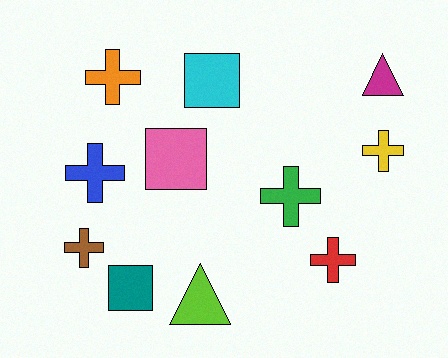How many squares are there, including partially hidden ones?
There are 3 squares.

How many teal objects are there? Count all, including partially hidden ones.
There is 1 teal object.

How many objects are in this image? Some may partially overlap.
There are 11 objects.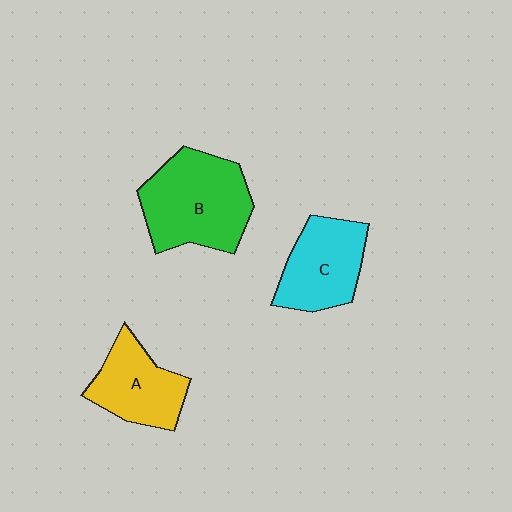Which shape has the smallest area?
Shape A (yellow).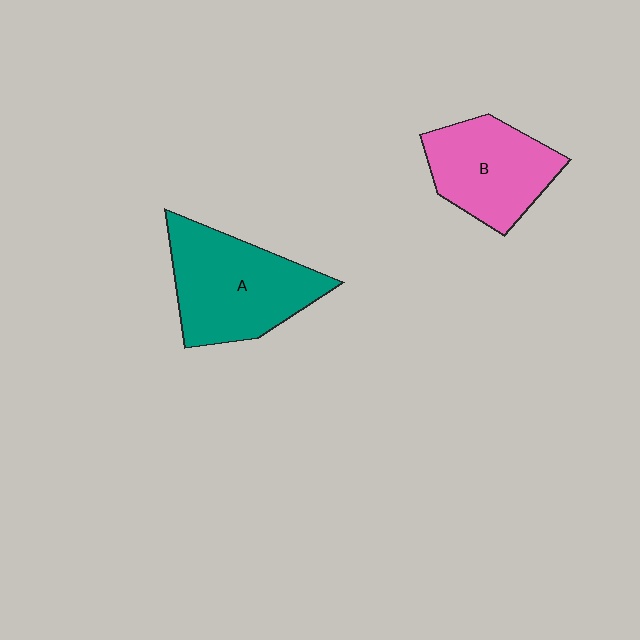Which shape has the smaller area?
Shape B (pink).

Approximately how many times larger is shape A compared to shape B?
Approximately 1.3 times.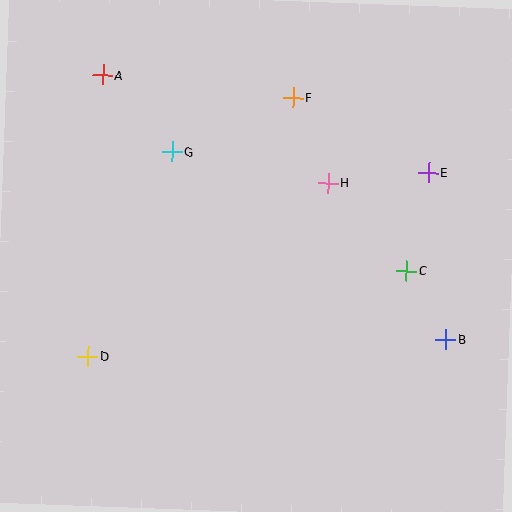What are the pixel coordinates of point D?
Point D is at (88, 356).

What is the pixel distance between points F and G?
The distance between F and G is 133 pixels.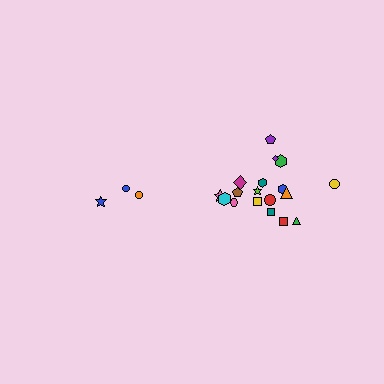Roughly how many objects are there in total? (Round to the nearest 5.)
Roughly 20 objects in total.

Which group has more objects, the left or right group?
The right group.